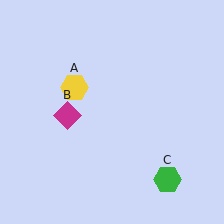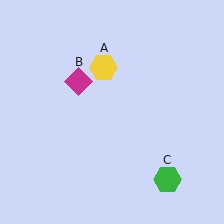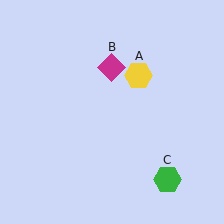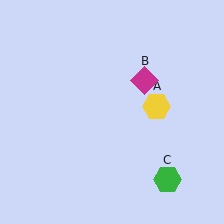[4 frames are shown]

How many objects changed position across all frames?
2 objects changed position: yellow hexagon (object A), magenta diamond (object B).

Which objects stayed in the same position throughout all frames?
Green hexagon (object C) remained stationary.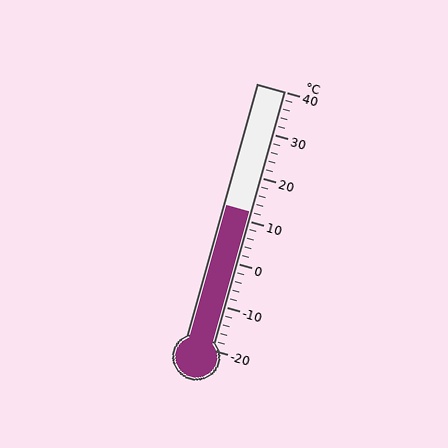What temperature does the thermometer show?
The thermometer shows approximately 12°C.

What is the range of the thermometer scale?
The thermometer scale ranges from -20°C to 40°C.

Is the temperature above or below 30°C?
The temperature is below 30°C.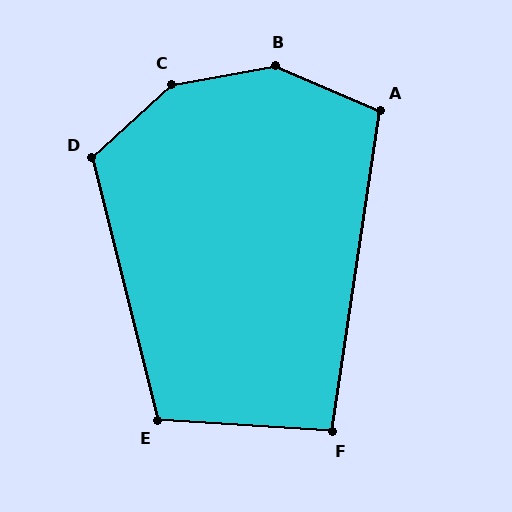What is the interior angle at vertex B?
Approximately 147 degrees (obtuse).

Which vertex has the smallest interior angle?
F, at approximately 95 degrees.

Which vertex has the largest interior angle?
C, at approximately 148 degrees.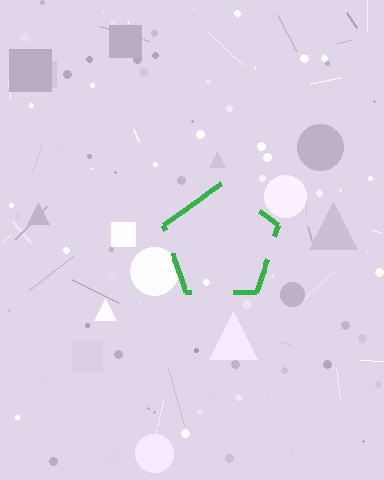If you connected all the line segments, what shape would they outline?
They would outline a pentagon.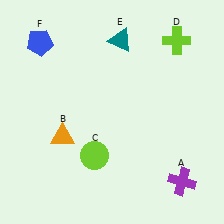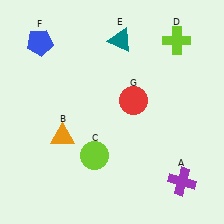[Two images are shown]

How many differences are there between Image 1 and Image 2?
There is 1 difference between the two images.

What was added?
A red circle (G) was added in Image 2.